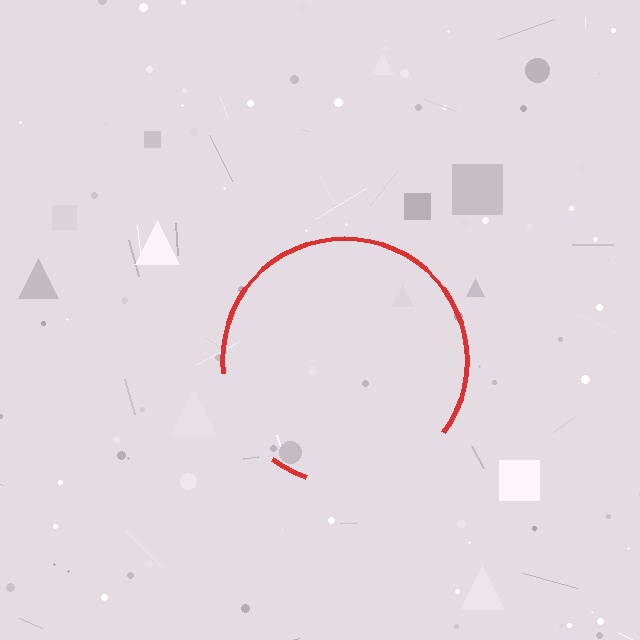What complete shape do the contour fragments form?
The contour fragments form a circle.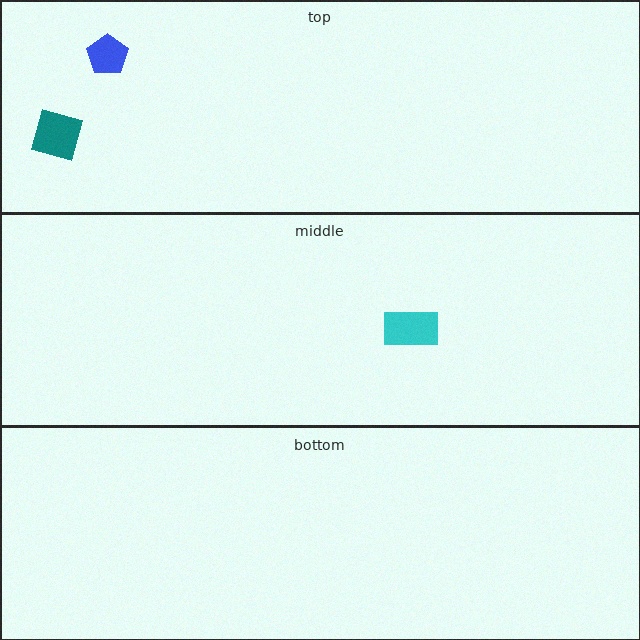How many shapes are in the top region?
2.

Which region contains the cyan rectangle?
The middle region.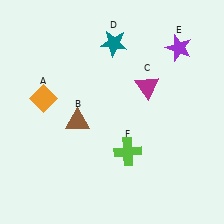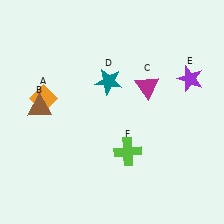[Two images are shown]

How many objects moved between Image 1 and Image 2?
3 objects moved between the two images.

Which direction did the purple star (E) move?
The purple star (E) moved down.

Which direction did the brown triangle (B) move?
The brown triangle (B) moved left.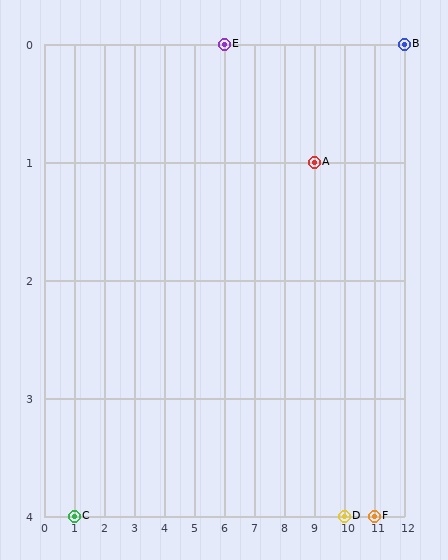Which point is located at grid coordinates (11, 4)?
Point F is at (11, 4).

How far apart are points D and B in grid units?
Points D and B are 2 columns and 4 rows apart (about 4.5 grid units diagonally).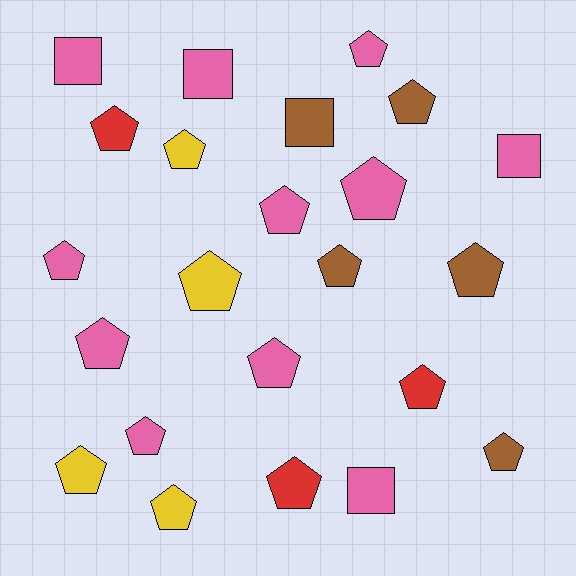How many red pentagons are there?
There are 3 red pentagons.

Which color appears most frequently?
Pink, with 11 objects.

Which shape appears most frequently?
Pentagon, with 18 objects.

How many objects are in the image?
There are 23 objects.